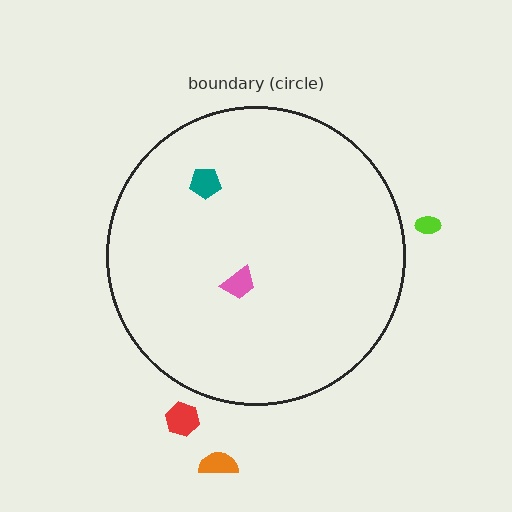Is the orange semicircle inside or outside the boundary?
Outside.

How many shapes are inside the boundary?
2 inside, 3 outside.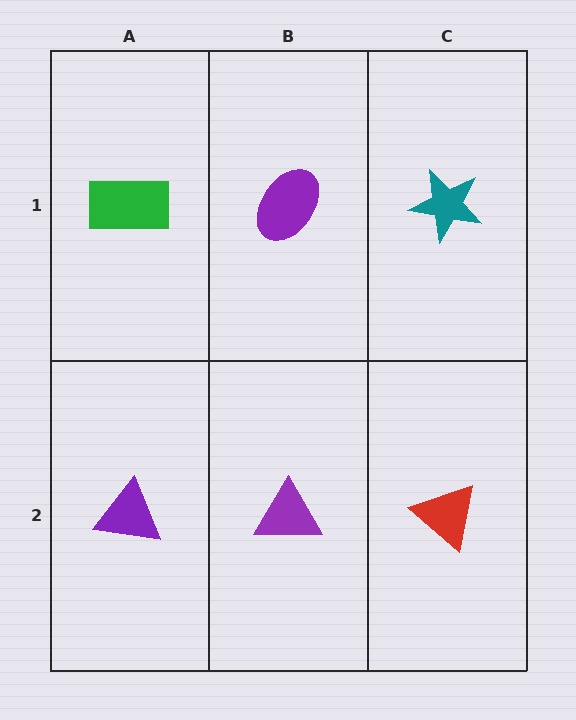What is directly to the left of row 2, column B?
A purple triangle.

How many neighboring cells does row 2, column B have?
3.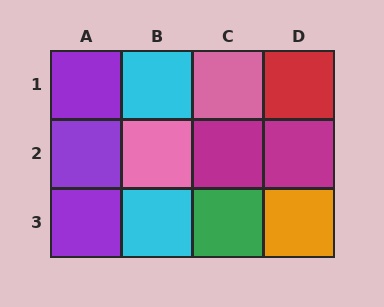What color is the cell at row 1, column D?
Red.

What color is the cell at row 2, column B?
Pink.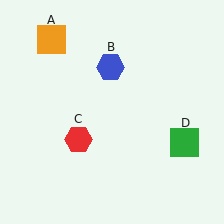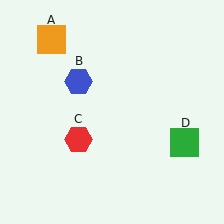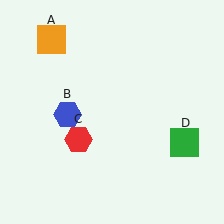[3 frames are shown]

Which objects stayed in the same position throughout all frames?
Orange square (object A) and red hexagon (object C) and green square (object D) remained stationary.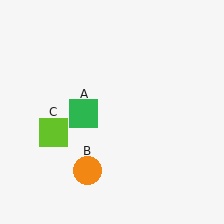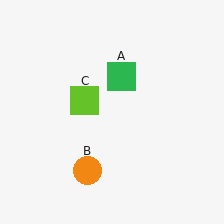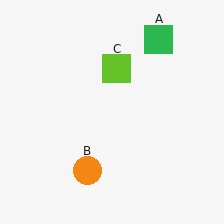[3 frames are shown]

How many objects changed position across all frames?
2 objects changed position: green square (object A), lime square (object C).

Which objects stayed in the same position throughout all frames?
Orange circle (object B) remained stationary.